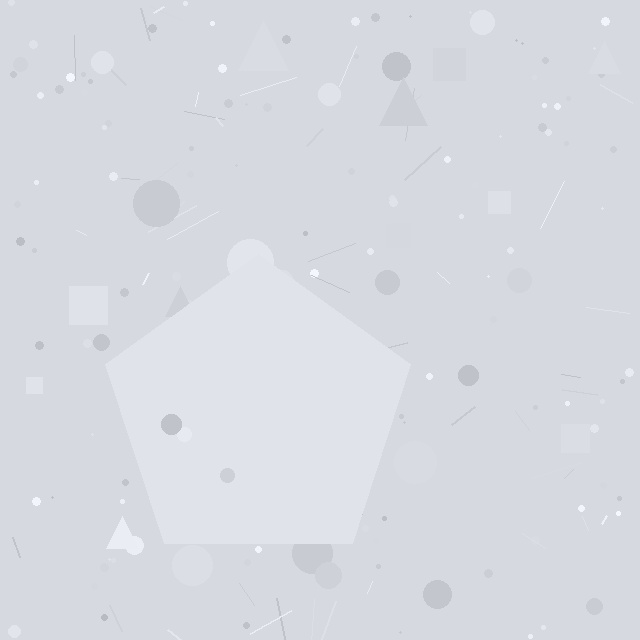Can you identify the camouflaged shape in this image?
The camouflaged shape is a pentagon.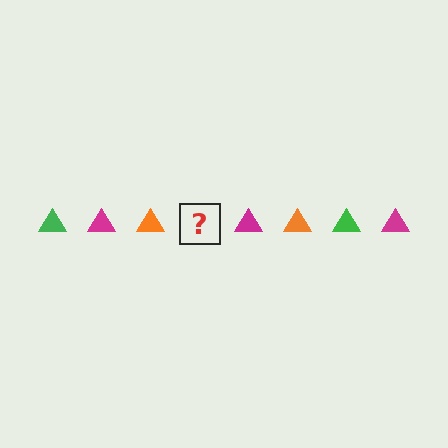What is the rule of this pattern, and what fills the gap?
The rule is that the pattern cycles through green, magenta, orange triangles. The gap should be filled with a green triangle.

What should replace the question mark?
The question mark should be replaced with a green triangle.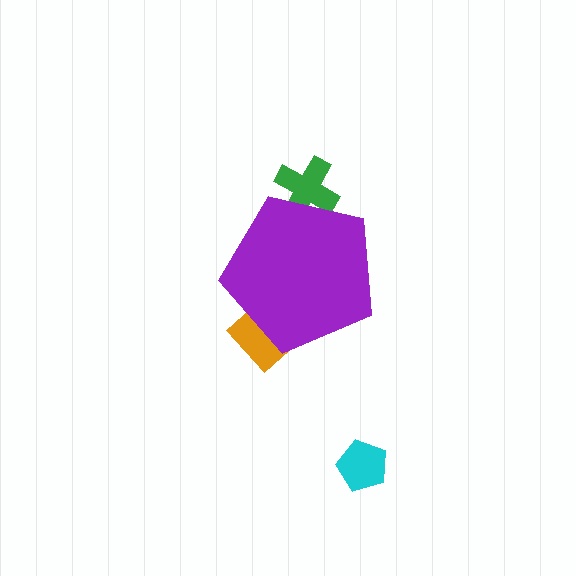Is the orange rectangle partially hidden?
Yes, the orange rectangle is partially hidden behind the purple pentagon.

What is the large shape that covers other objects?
A purple pentagon.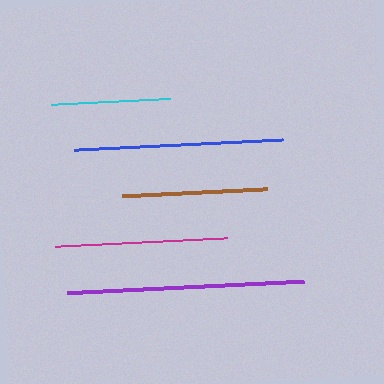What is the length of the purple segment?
The purple segment is approximately 237 pixels long.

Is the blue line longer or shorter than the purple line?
The purple line is longer than the blue line.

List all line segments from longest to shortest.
From longest to shortest: purple, blue, magenta, brown, cyan.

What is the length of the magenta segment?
The magenta segment is approximately 173 pixels long.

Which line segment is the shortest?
The cyan line is the shortest at approximately 120 pixels.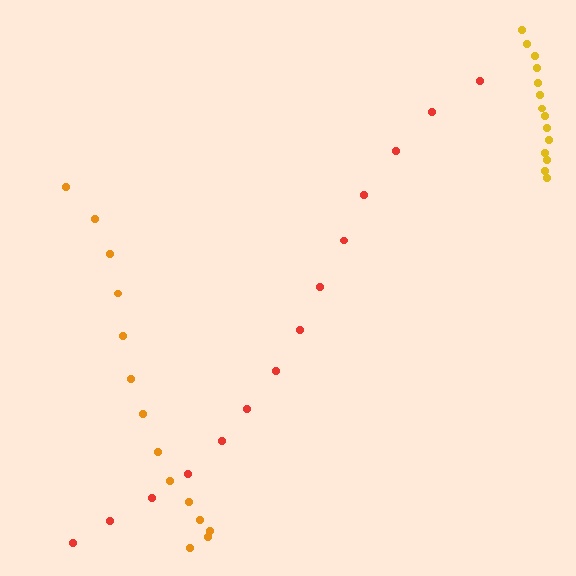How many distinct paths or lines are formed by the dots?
There are 3 distinct paths.